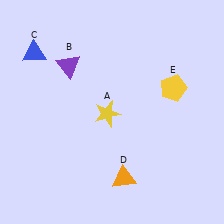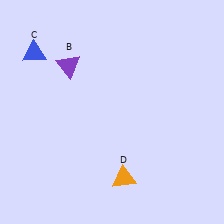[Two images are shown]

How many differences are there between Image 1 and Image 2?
There are 2 differences between the two images.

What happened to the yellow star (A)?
The yellow star (A) was removed in Image 2. It was in the bottom-left area of Image 1.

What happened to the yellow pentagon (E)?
The yellow pentagon (E) was removed in Image 2. It was in the top-right area of Image 1.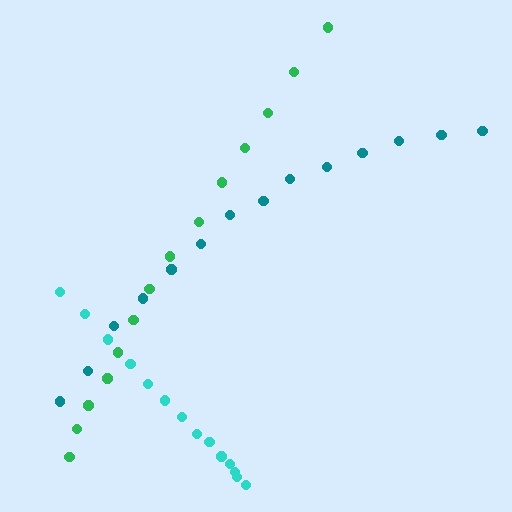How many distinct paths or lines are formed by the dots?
There are 3 distinct paths.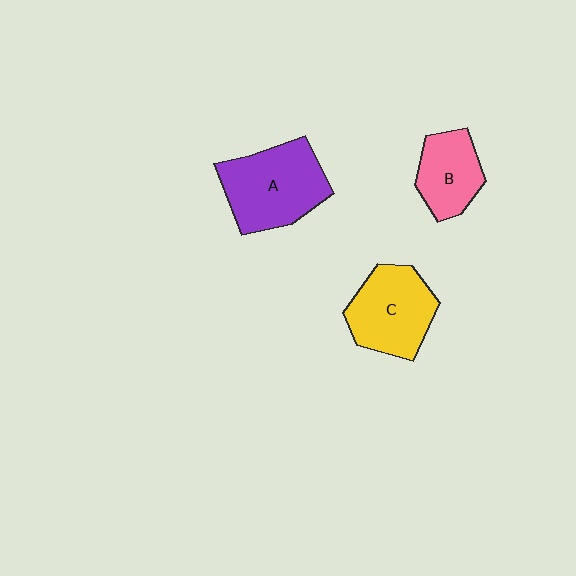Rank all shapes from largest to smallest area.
From largest to smallest: A (purple), C (yellow), B (pink).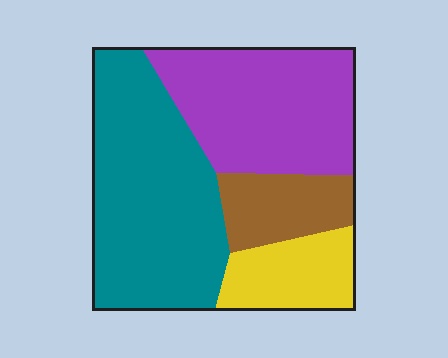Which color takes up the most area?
Teal, at roughly 40%.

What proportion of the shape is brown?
Brown covers 12% of the shape.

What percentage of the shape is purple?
Purple takes up about one third (1/3) of the shape.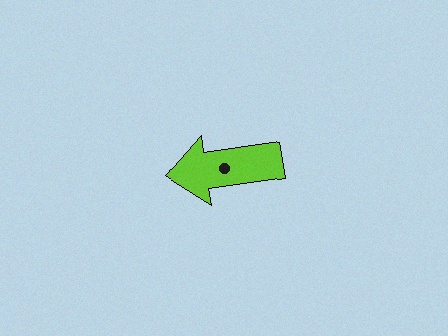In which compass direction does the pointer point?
West.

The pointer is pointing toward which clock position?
Roughly 9 o'clock.